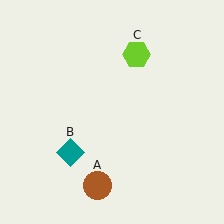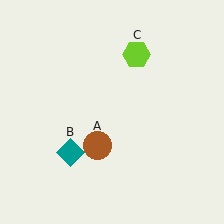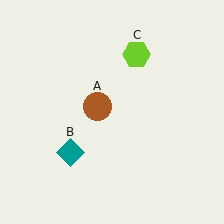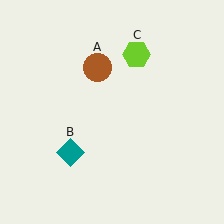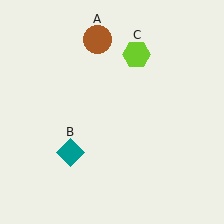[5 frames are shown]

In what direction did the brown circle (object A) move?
The brown circle (object A) moved up.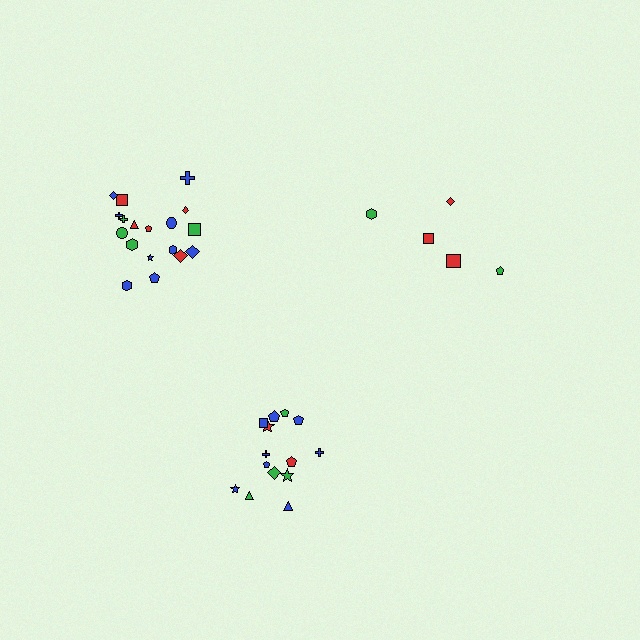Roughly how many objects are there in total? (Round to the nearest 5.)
Roughly 40 objects in total.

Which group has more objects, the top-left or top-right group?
The top-left group.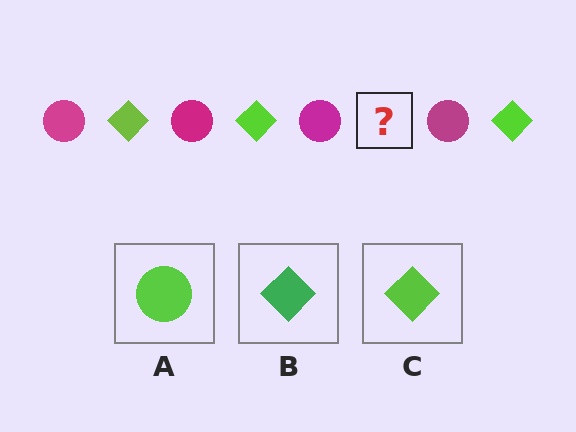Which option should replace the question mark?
Option C.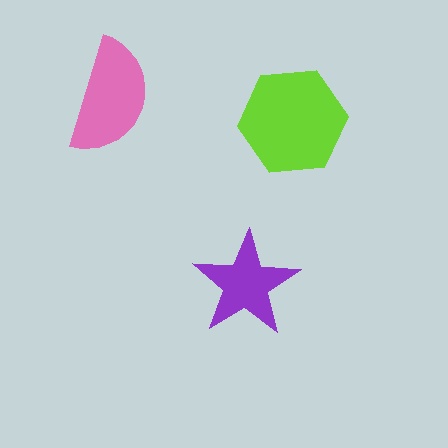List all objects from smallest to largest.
The purple star, the pink semicircle, the lime hexagon.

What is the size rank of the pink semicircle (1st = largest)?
2nd.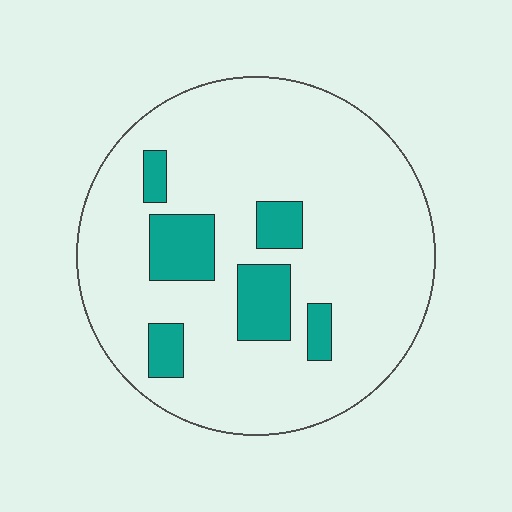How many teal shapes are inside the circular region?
6.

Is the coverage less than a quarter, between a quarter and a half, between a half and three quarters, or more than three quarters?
Less than a quarter.